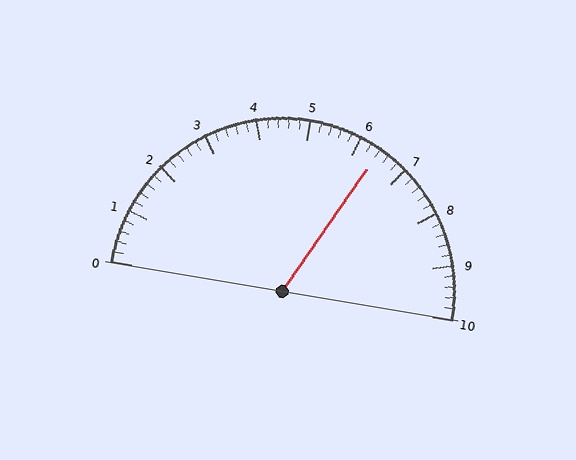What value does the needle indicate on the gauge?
The needle indicates approximately 6.4.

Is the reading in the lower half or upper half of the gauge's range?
The reading is in the upper half of the range (0 to 10).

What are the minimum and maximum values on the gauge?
The gauge ranges from 0 to 10.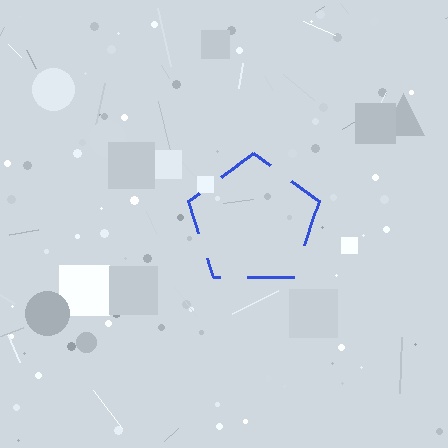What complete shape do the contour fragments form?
The contour fragments form a pentagon.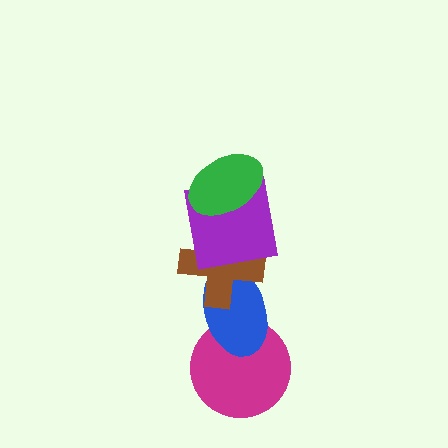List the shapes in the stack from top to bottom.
From top to bottom: the green ellipse, the purple square, the brown cross, the blue ellipse, the magenta circle.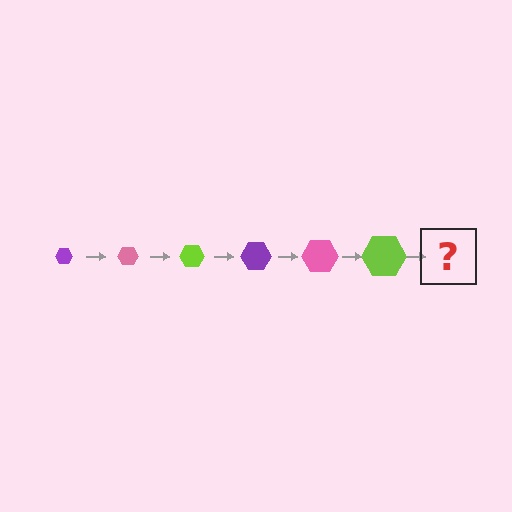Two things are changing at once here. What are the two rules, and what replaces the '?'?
The two rules are that the hexagon grows larger each step and the color cycles through purple, pink, and lime. The '?' should be a purple hexagon, larger than the previous one.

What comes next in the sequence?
The next element should be a purple hexagon, larger than the previous one.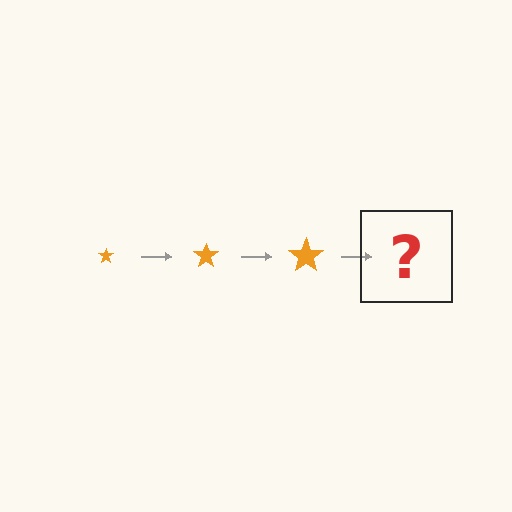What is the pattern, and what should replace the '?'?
The pattern is that the star gets progressively larger each step. The '?' should be an orange star, larger than the previous one.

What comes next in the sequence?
The next element should be an orange star, larger than the previous one.